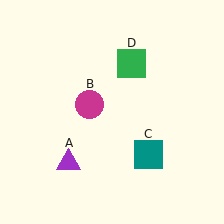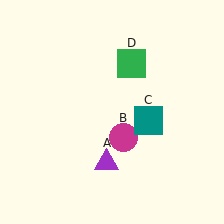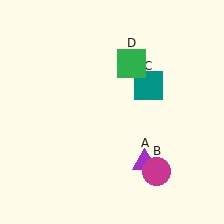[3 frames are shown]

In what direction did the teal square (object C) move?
The teal square (object C) moved up.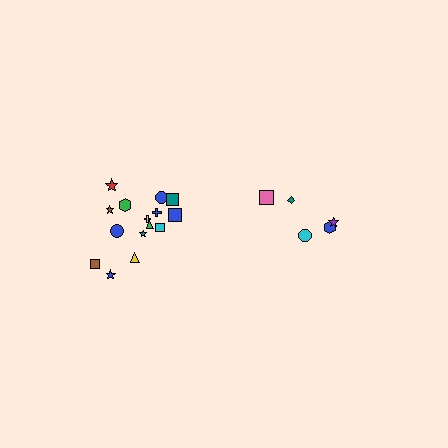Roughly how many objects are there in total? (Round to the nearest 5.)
Roughly 20 objects in total.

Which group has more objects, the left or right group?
The left group.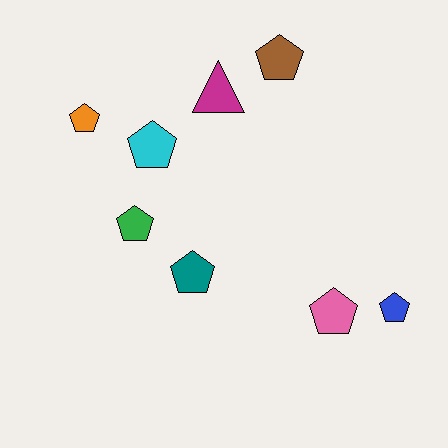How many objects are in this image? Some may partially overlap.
There are 8 objects.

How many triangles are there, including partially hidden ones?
There is 1 triangle.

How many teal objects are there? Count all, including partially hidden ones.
There is 1 teal object.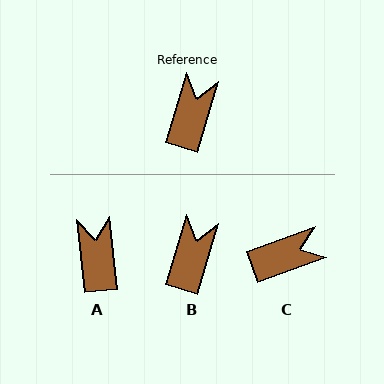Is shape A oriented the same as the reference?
No, it is off by about 23 degrees.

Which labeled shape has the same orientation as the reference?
B.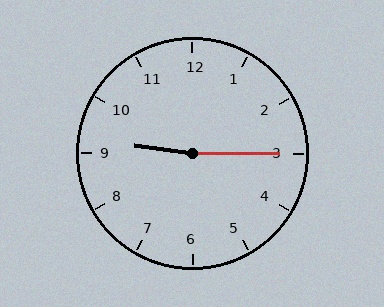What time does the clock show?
9:15.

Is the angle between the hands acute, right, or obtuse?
It is obtuse.